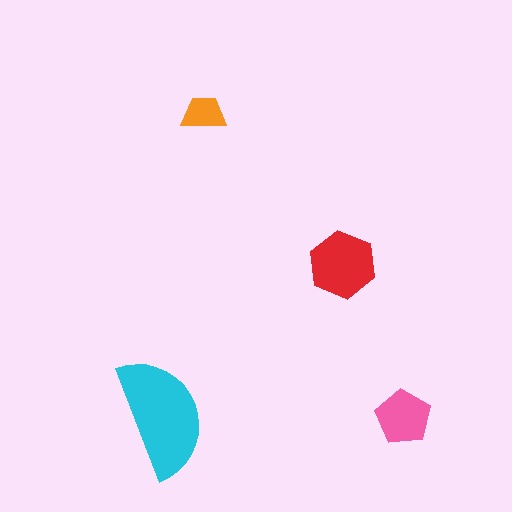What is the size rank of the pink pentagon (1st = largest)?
3rd.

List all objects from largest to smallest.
The cyan semicircle, the red hexagon, the pink pentagon, the orange trapezoid.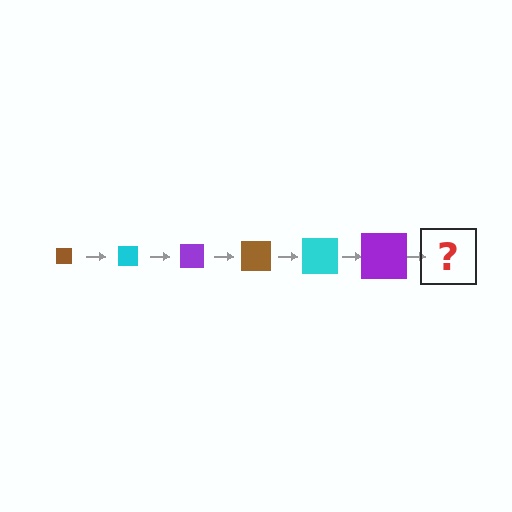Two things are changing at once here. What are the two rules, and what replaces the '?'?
The two rules are that the square grows larger each step and the color cycles through brown, cyan, and purple. The '?' should be a brown square, larger than the previous one.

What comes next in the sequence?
The next element should be a brown square, larger than the previous one.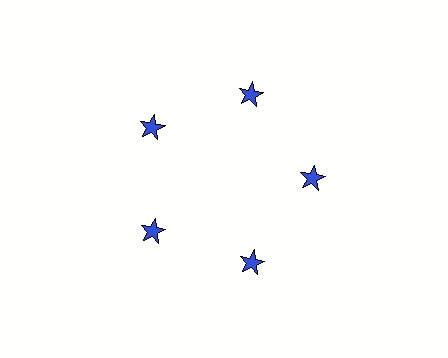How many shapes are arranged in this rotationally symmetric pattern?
There are 5 shapes, arranged in 5 groups of 1.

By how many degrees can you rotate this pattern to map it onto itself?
The pattern maps onto itself every 72 degrees of rotation.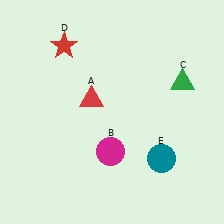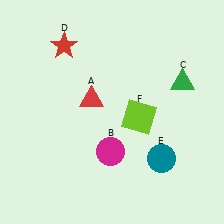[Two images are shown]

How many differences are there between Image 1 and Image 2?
There is 1 difference between the two images.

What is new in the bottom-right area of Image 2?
A lime square (F) was added in the bottom-right area of Image 2.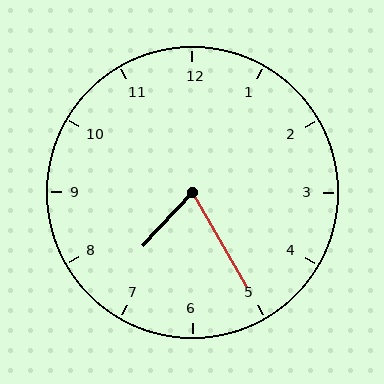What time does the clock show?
7:25.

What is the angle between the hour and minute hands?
Approximately 72 degrees.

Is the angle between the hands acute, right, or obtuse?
It is acute.